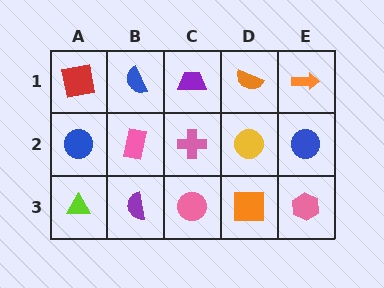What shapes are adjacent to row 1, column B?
A pink rectangle (row 2, column B), a red square (row 1, column A), a purple trapezoid (row 1, column C).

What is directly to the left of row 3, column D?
A pink circle.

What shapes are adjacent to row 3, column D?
A yellow circle (row 2, column D), a pink circle (row 3, column C), a pink hexagon (row 3, column E).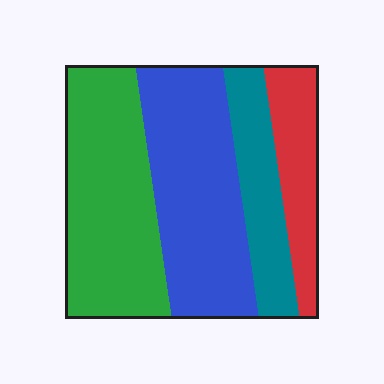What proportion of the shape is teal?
Teal takes up about one sixth (1/6) of the shape.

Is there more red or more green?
Green.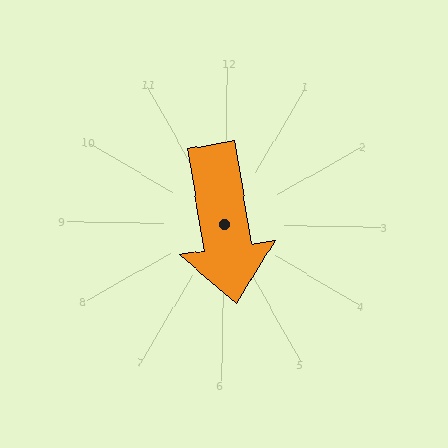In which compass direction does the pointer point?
South.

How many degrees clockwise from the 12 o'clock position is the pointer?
Approximately 170 degrees.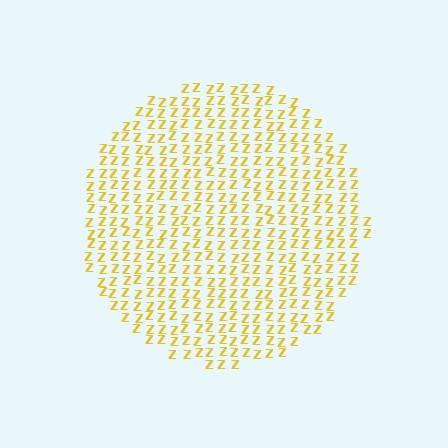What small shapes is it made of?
It is made of small letter Z's.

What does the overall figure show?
The overall figure shows a circle.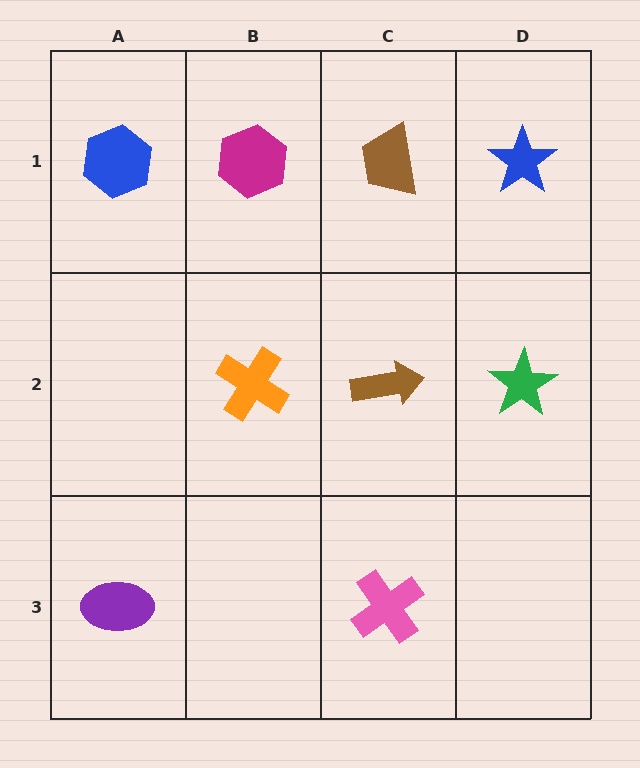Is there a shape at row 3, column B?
No, that cell is empty.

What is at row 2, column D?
A green star.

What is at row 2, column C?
A brown arrow.